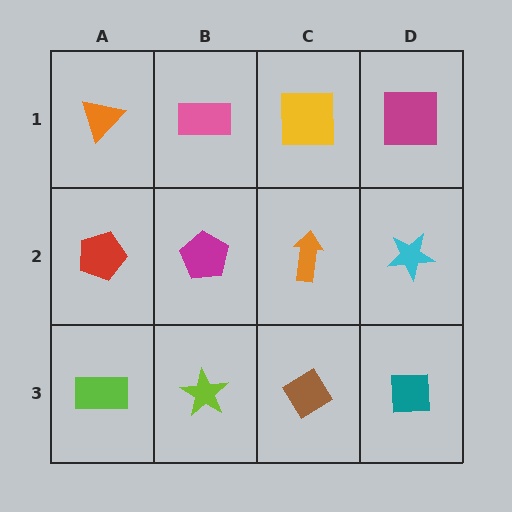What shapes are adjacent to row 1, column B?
A magenta pentagon (row 2, column B), an orange triangle (row 1, column A), a yellow square (row 1, column C).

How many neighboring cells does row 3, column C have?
3.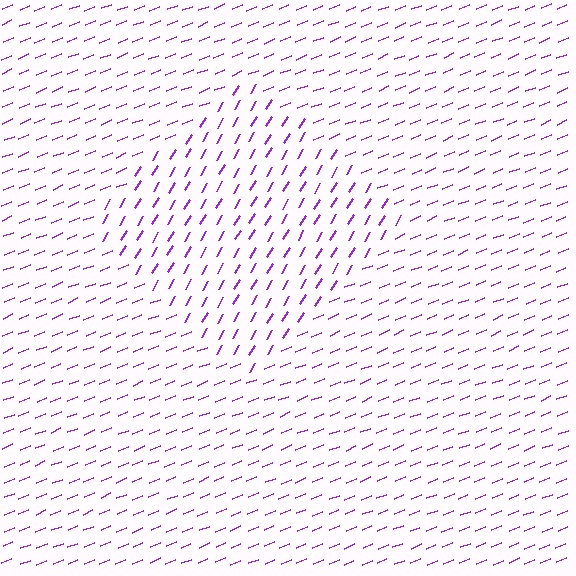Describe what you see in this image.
The image is filled with small purple line segments. A diamond region in the image has lines oriented differently from the surrounding lines, creating a visible texture boundary.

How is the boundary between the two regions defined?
The boundary is defined purely by a change in line orientation (approximately 38 degrees difference). All lines are the same color and thickness.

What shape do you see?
I see a diamond.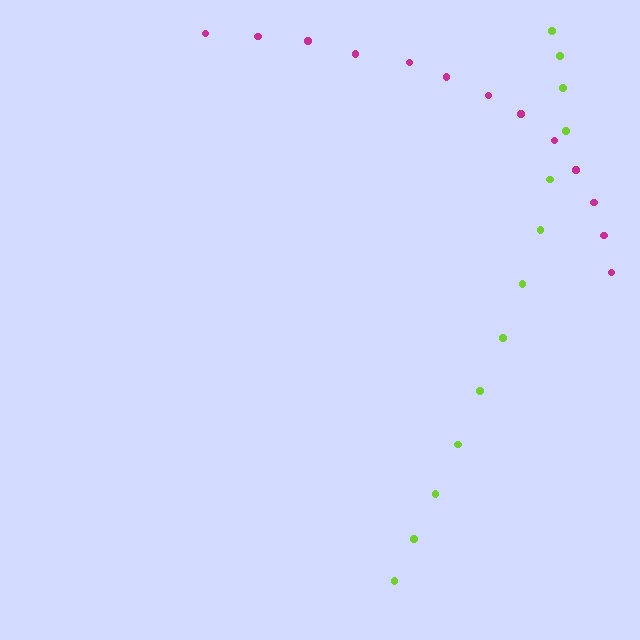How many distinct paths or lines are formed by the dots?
There are 2 distinct paths.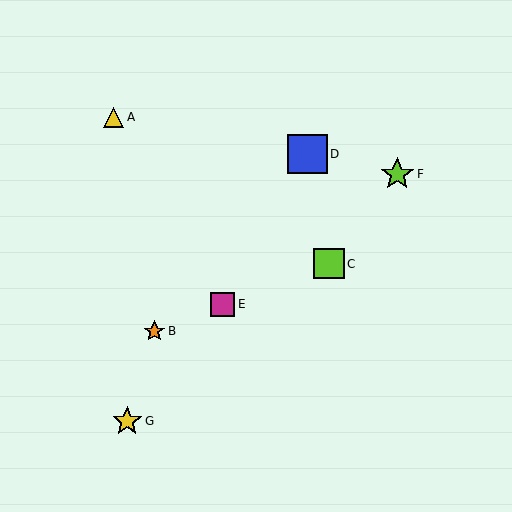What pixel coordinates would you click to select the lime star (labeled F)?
Click at (397, 174) to select the lime star F.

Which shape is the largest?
The blue square (labeled D) is the largest.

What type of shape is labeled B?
Shape B is an orange star.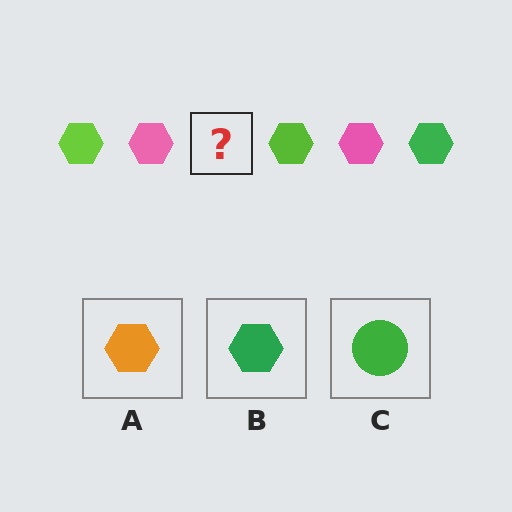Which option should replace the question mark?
Option B.